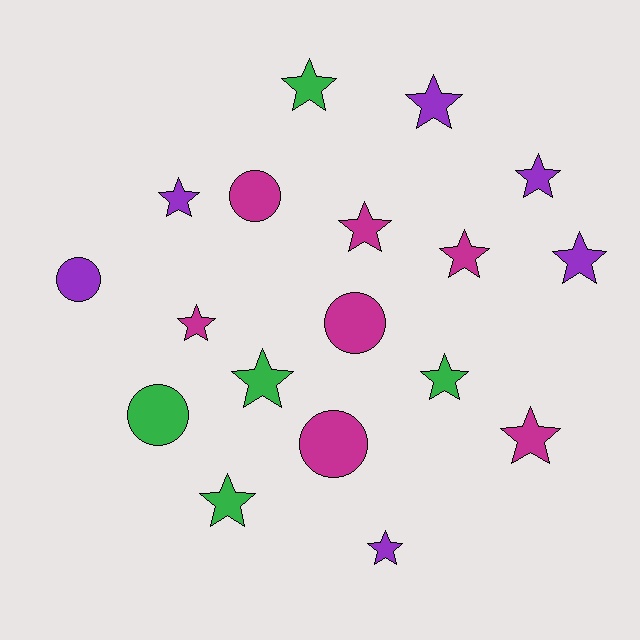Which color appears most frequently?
Magenta, with 7 objects.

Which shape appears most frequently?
Star, with 13 objects.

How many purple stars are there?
There are 5 purple stars.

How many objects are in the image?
There are 18 objects.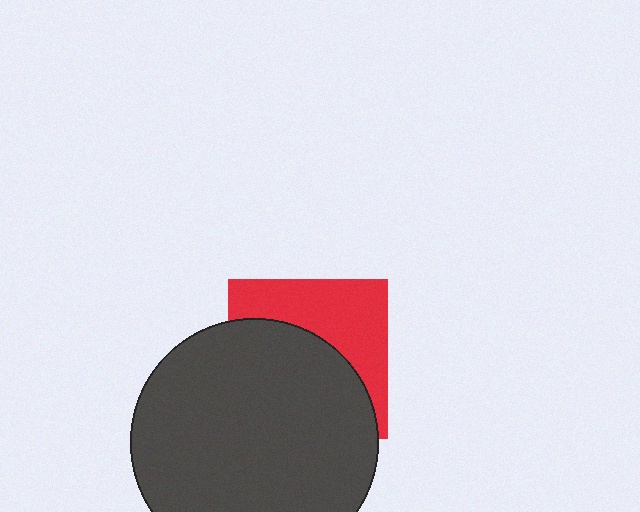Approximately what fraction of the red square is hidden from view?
Roughly 59% of the red square is hidden behind the dark gray circle.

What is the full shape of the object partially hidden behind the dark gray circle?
The partially hidden object is a red square.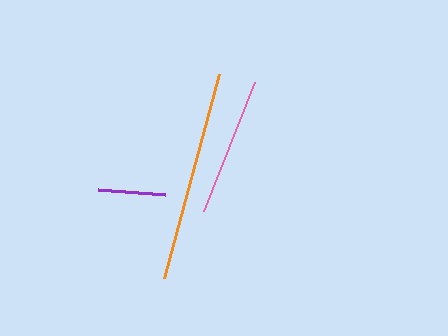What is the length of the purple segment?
The purple segment is approximately 67 pixels long.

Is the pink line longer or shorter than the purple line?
The pink line is longer than the purple line.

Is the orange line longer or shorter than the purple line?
The orange line is longer than the purple line.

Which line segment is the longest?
The orange line is the longest at approximately 211 pixels.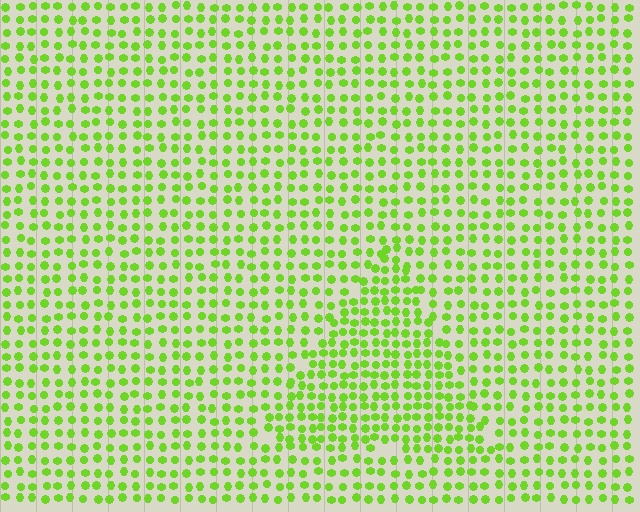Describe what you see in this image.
The image contains small lime elements arranged at two different densities. A triangle-shaped region is visible where the elements are more densely packed than the surrounding area.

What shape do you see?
I see a triangle.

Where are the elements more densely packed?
The elements are more densely packed inside the triangle boundary.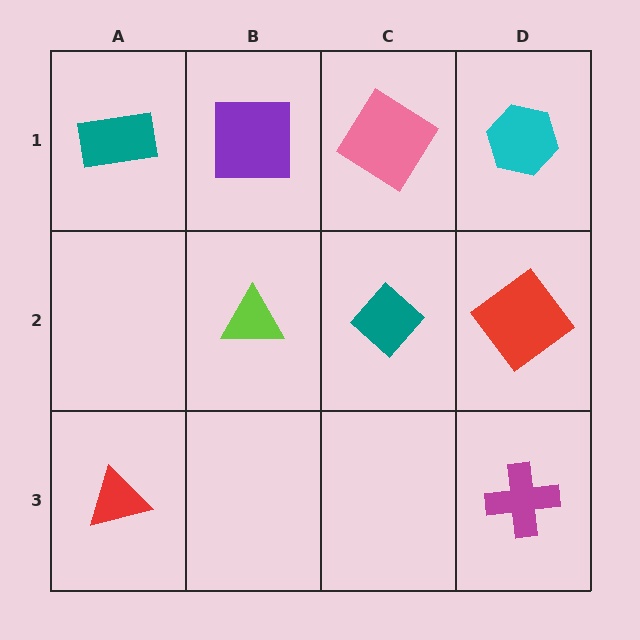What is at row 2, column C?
A teal diamond.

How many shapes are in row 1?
4 shapes.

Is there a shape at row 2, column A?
No, that cell is empty.